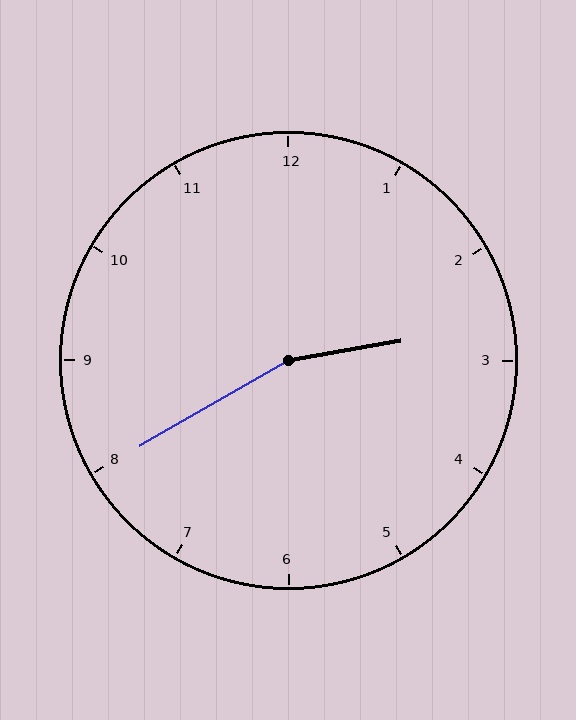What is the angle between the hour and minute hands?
Approximately 160 degrees.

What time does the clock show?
2:40.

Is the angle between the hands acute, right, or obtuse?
It is obtuse.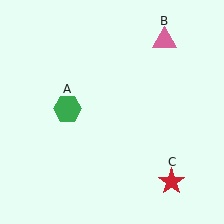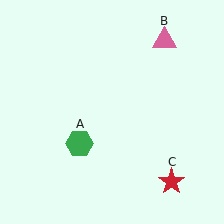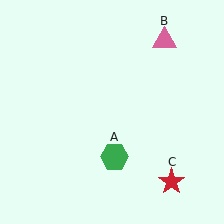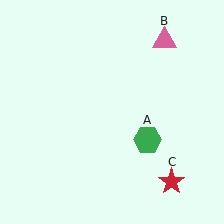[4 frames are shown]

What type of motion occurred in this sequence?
The green hexagon (object A) rotated counterclockwise around the center of the scene.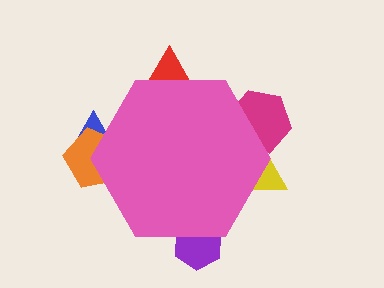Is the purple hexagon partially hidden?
Yes, the purple hexagon is partially hidden behind the pink hexagon.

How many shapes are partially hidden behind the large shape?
6 shapes are partially hidden.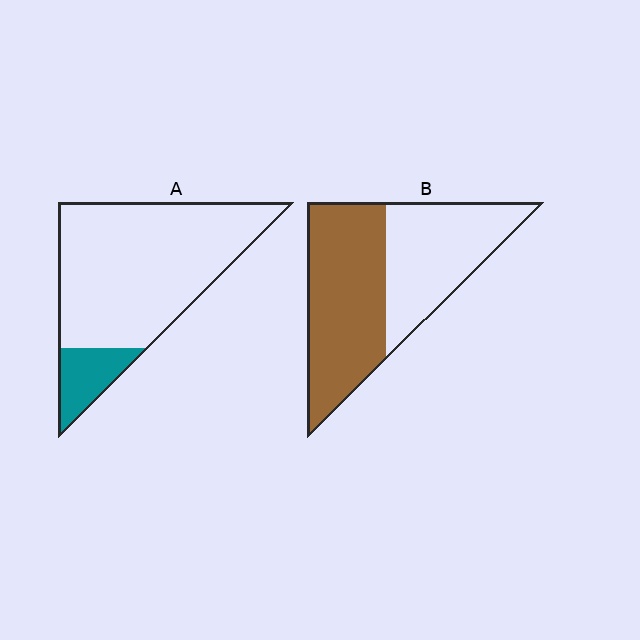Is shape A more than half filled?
No.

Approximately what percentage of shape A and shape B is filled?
A is approximately 15% and B is approximately 55%.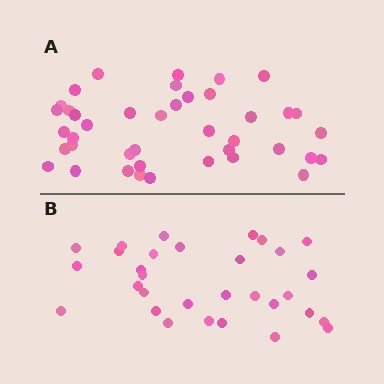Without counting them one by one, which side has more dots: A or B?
Region A (the top region) has more dots.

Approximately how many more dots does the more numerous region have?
Region A has roughly 10 or so more dots than region B.